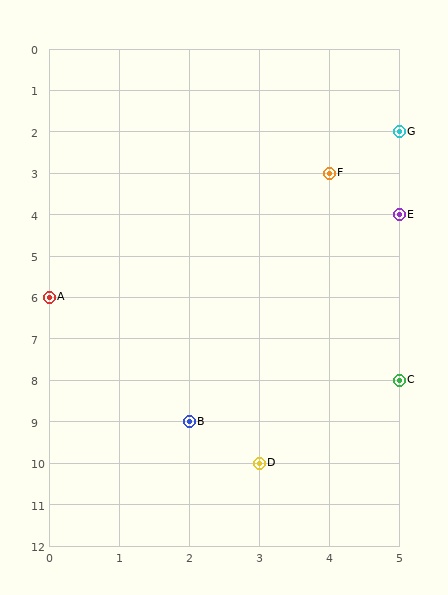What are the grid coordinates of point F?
Point F is at grid coordinates (4, 3).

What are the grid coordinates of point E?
Point E is at grid coordinates (5, 4).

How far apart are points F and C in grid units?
Points F and C are 1 column and 5 rows apart (about 5.1 grid units diagonally).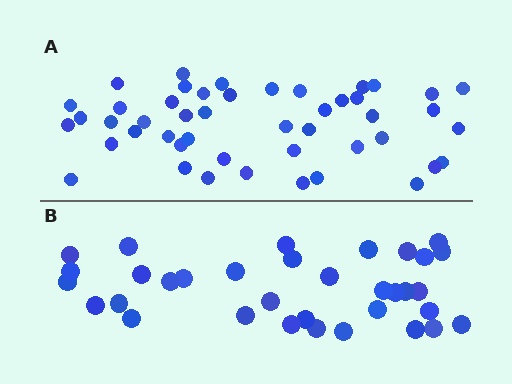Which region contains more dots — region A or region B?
Region A (the top region) has more dots.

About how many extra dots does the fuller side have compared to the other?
Region A has approximately 15 more dots than region B.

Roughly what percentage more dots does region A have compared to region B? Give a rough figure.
About 40% more.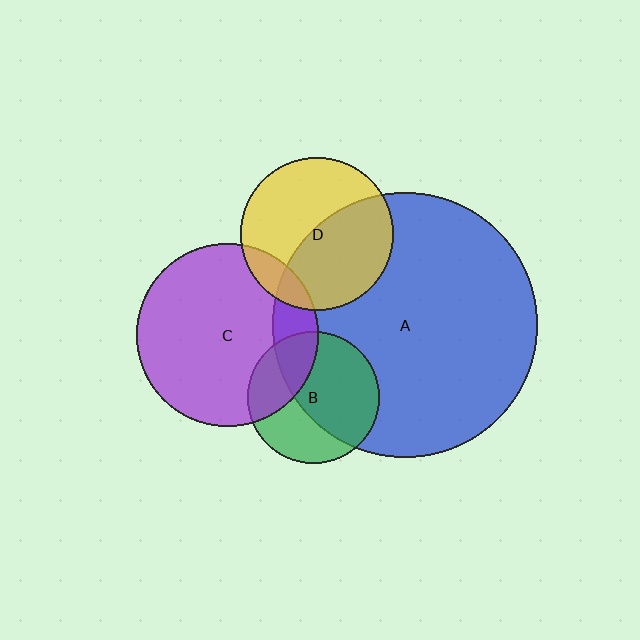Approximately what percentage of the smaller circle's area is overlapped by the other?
Approximately 15%.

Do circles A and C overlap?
Yes.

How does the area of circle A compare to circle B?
Approximately 4.0 times.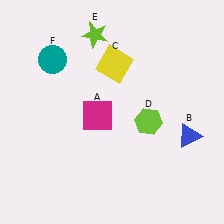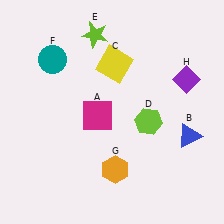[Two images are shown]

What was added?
An orange hexagon (G), a purple diamond (H) were added in Image 2.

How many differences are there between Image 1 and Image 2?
There are 2 differences between the two images.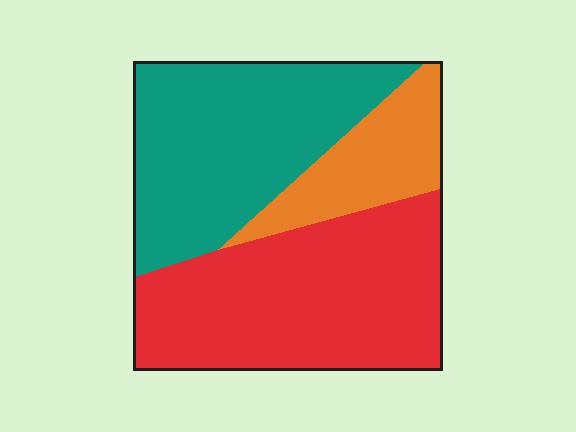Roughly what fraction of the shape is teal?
Teal covers 38% of the shape.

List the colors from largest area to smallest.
From largest to smallest: red, teal, orange.